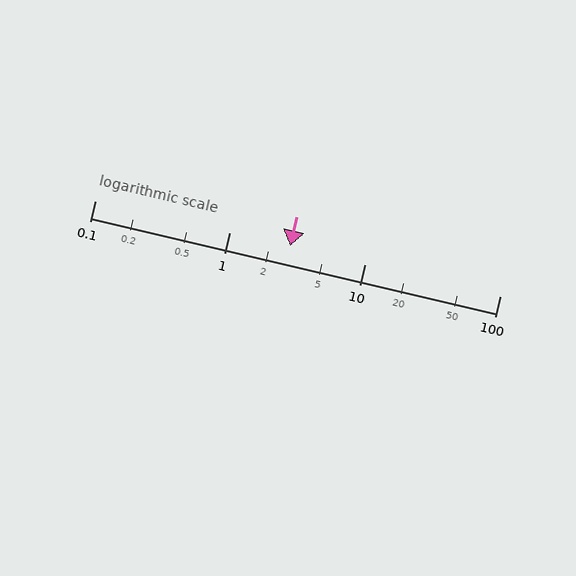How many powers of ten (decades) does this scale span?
The scale spans 3 decades, from 0.1 to 100.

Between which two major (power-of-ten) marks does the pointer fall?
The pointer is between 1 and 10.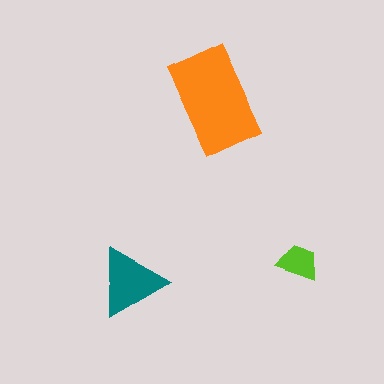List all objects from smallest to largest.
The lime trapezoid, the teal triangle, the orange rectangle.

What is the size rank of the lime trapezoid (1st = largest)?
3rd.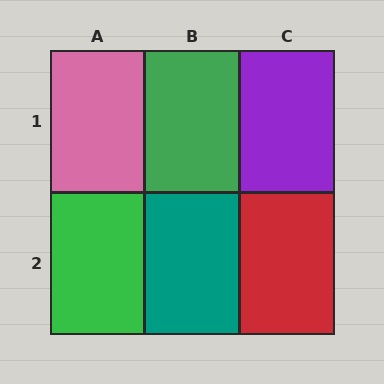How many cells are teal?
1 cell is teal.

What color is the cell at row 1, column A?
Pink.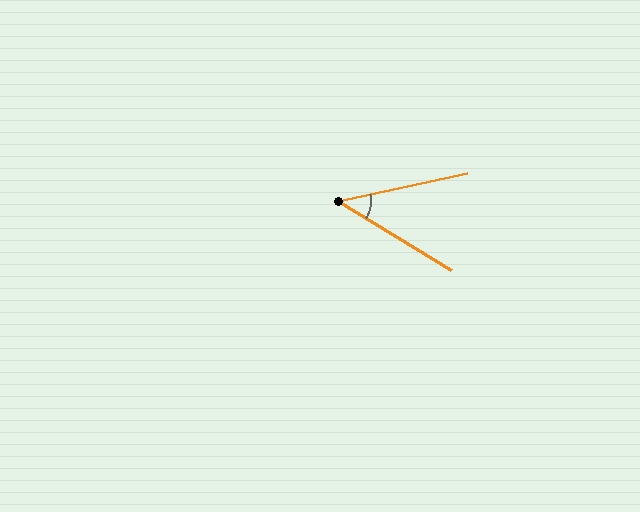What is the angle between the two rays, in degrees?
Approximately 44 degrees.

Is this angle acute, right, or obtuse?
It is acute.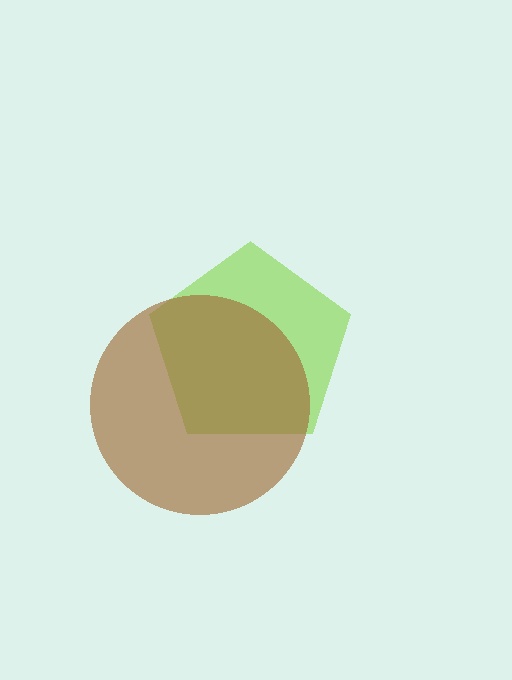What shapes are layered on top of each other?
The layered shapes are: a lime pentagon, a brown circle.